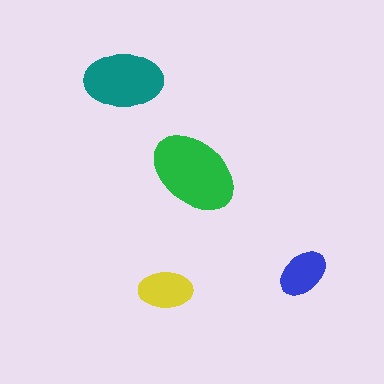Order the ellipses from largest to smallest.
the green one, the teal one, the yellow one, the blue one.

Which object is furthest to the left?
The teal ellipse is leftmost.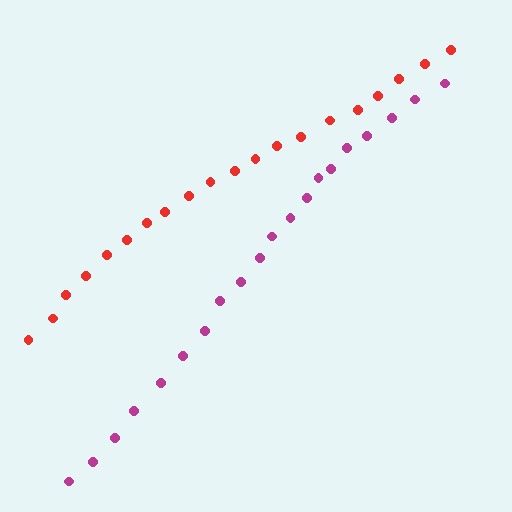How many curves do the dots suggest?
There are 2 distinct paths.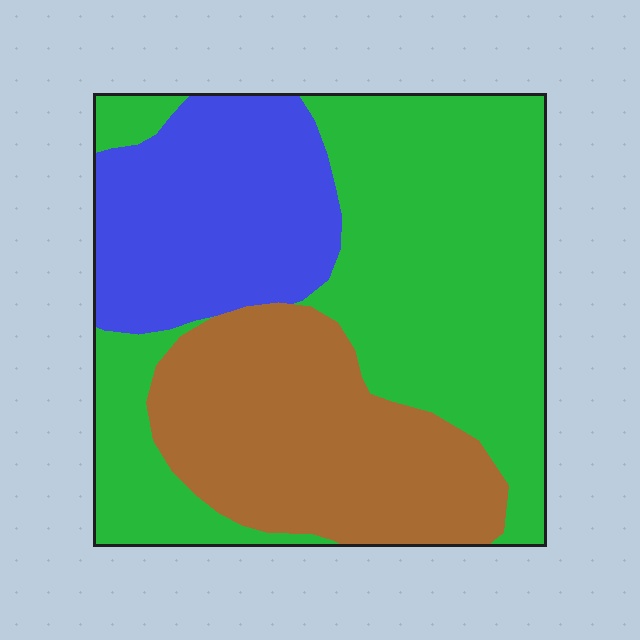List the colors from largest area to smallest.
From largest to smallest: green, brown, blue.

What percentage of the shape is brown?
Brown takes up between a sixth and a third of the shape.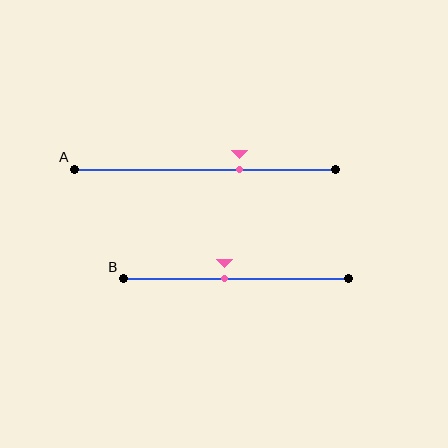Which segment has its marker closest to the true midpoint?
Segment B has its marker closest to the true midpoint.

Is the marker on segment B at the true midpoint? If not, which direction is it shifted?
No, the marker on segment B is shifted to the left by about 5% of the segment length.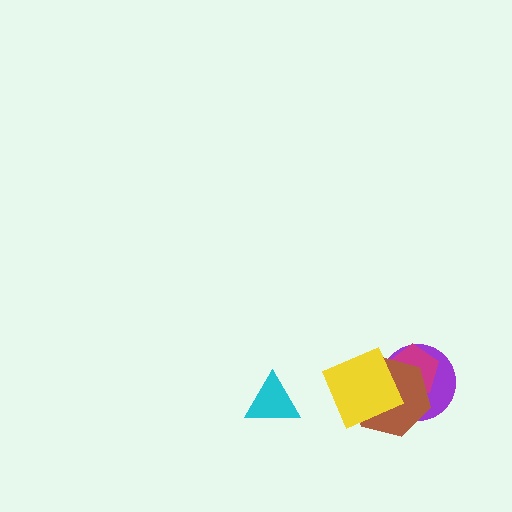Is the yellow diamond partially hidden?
No, no other shape covers it.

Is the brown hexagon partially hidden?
Yes, it is partially covered by another shape.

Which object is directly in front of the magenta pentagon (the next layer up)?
The brown hexagon is directly in front of the magenta pentagon.